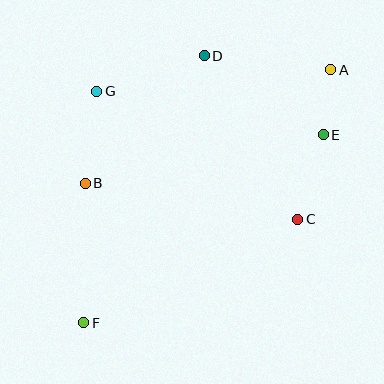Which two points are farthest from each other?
Points A and F are farthest from each other.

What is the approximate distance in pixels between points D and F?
The distance between D and F is approximately 293 pixels.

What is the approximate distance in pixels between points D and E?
The distance between D and E is approximately 143 pixels.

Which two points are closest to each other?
Points A and E are closest to each other.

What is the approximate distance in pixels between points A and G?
The distance between A and G is approximately 235 pixels.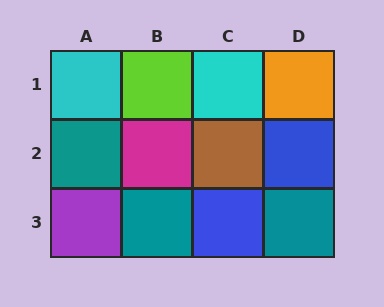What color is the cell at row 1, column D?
Orange.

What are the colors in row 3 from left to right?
Purple, teal, blue, teal.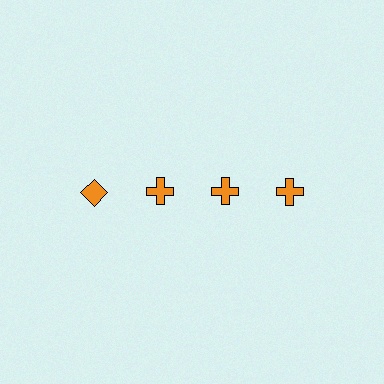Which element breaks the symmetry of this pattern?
The orange diamond in the top row, leftmost column breaks the symmetry. All other shapes are orange crosses.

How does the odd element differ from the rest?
It has a different shape: diamond instead of cross.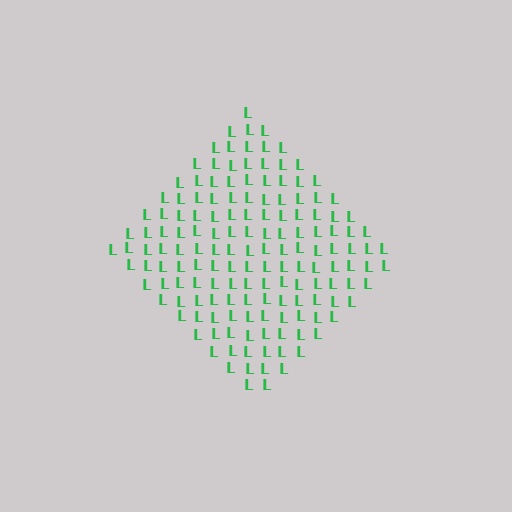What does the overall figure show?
The overall figure shows a diamond.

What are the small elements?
The small elements are letter L's.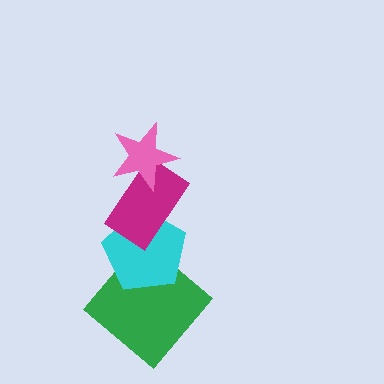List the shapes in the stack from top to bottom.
From top to bottom: the pink star, the magenta rectangle, the cyan pentagon, the green diamond.